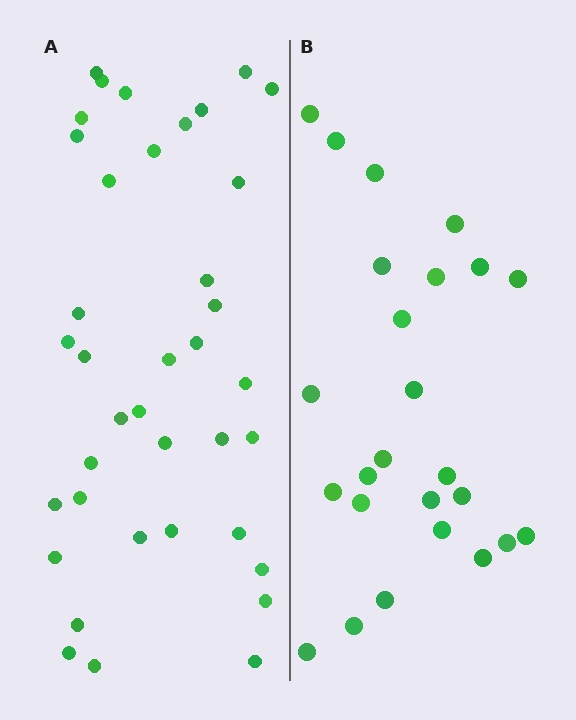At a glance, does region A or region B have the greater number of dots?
Region A (the left region) has more dots.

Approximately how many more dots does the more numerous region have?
Region A has approximately 15 more dots than region B.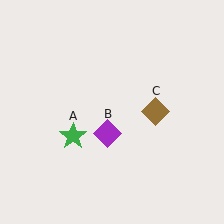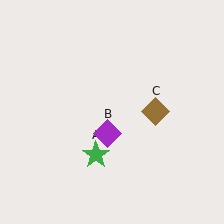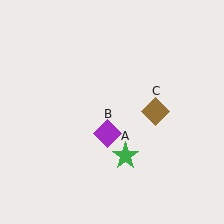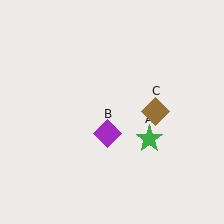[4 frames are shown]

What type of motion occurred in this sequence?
The green star (object A) rotated counterclockwise around the center of the scene.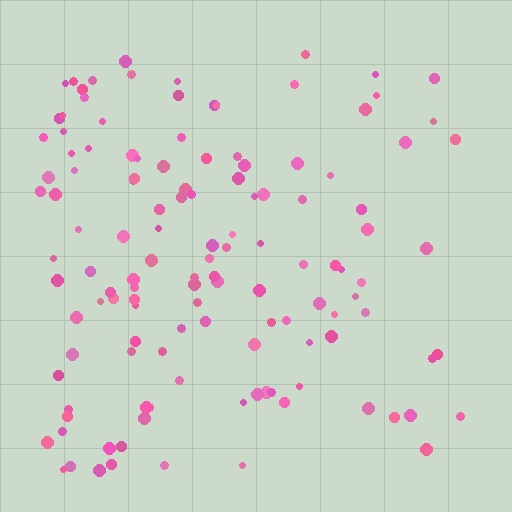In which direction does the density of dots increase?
From right to left, with the left side densest.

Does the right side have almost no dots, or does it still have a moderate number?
Still a moderate number, just noticeably fewer than the left.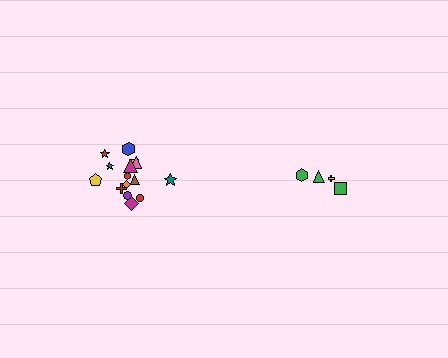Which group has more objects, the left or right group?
The left group.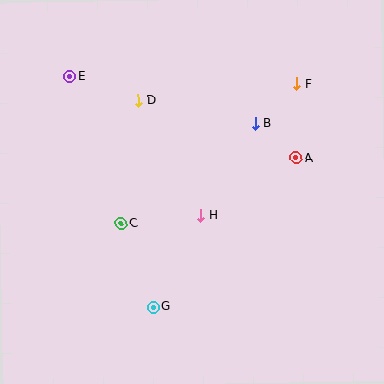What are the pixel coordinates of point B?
Point B is at (255, 123).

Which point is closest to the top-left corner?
Point E is closest to the top-left corner.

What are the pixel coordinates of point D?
Point D is at (138, 100).